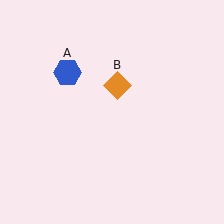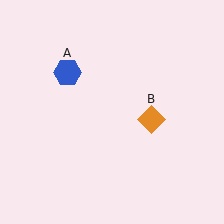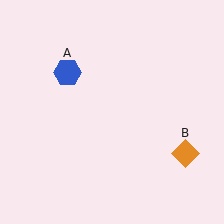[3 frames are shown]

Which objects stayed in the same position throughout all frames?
Blue hexagon (object A) remained stationary.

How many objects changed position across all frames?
1 object changed position: orange diamond (object B).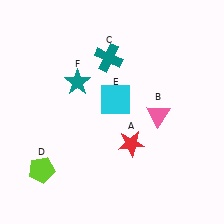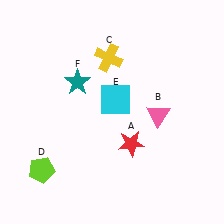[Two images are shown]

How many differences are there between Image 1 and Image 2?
There is 1 difference between the two images.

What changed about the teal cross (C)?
In Image 1, C is teal. In Image 2, it changed to yellow.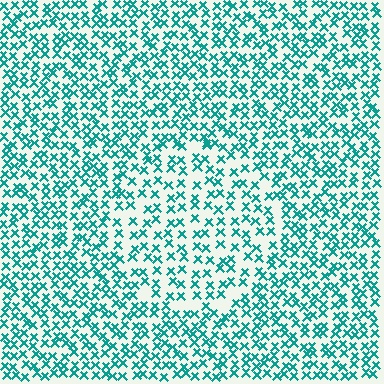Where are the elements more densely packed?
The elements are more densely packed outside the circle boundary.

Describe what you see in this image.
The image contains small teal elements arranged at two different densities. A circle-shaped region is visible where the elements are less densely packed than the surrounding area.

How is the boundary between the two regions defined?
The boundary is defined by a change in element density (approximately 1.6x ratio). All elements are the same color, size, and shape.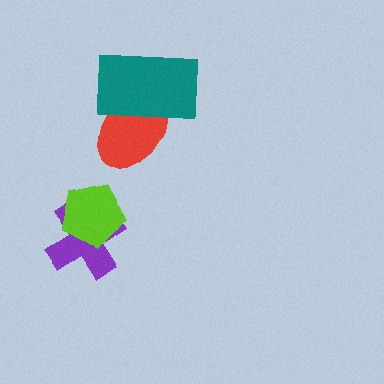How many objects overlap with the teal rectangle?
1 object overlaps with the teal rectangle.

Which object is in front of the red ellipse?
The teal rectangle is in front of the red ellipse.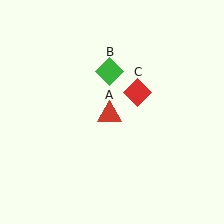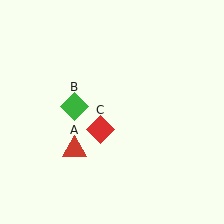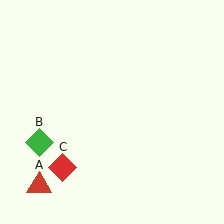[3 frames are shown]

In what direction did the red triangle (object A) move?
The red triangle (object A) moved down and to the left.